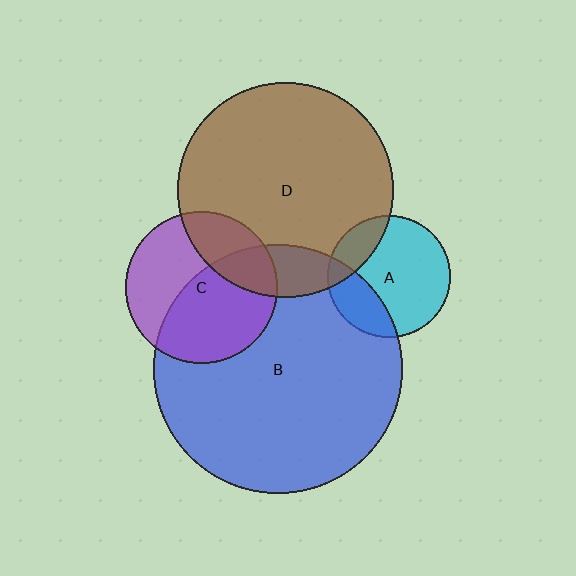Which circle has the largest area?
Circle B (blue).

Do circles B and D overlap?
Yes.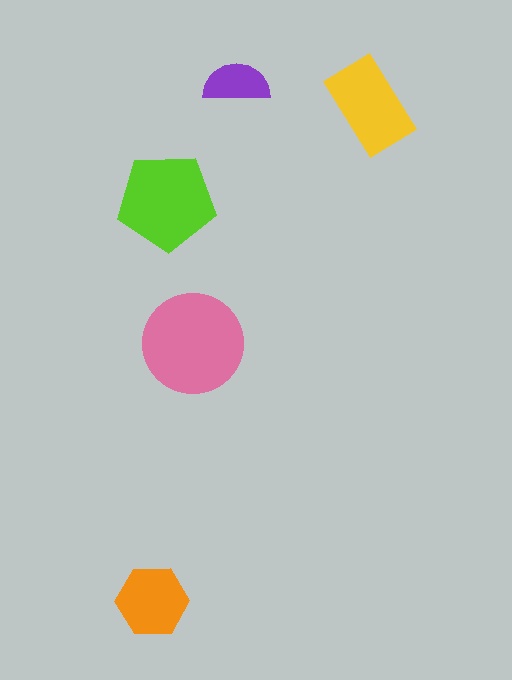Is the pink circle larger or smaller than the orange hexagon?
Larger.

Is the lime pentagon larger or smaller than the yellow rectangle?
Larger.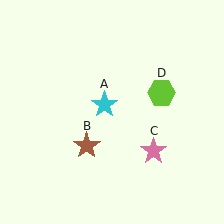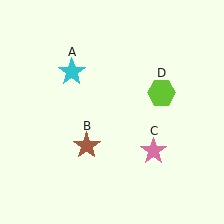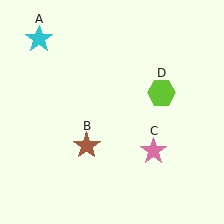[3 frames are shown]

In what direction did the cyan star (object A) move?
The cyan star (object A) moved up and to the left.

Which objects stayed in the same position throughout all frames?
Brown star (object B) and pink star (object C) and lime hexagon (object D) remained stationary.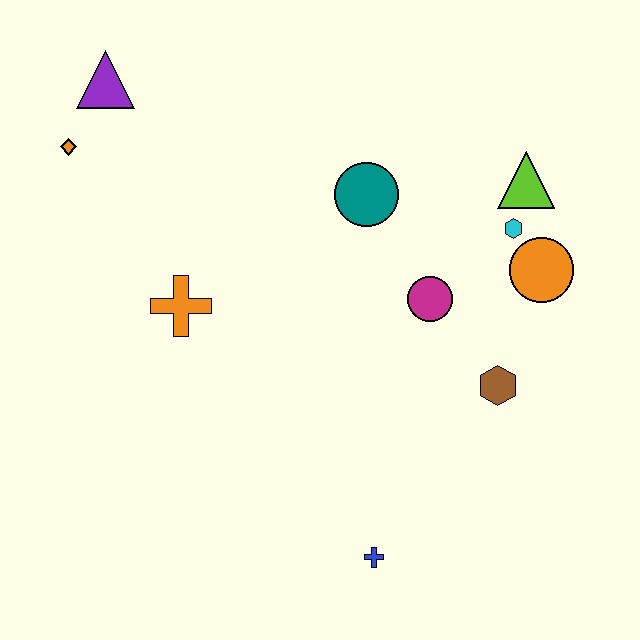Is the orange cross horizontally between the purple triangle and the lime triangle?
Yes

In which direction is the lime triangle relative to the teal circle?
The lime triangle is to the right of the teal circle.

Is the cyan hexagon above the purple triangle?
No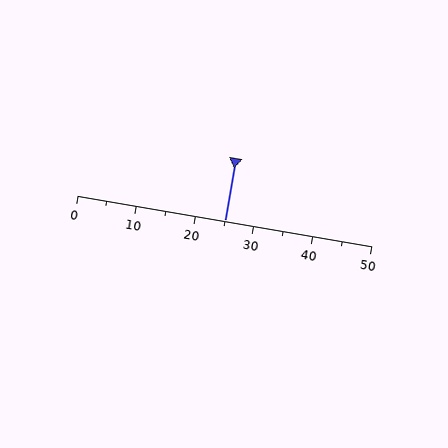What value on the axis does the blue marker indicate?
The marker indicates approximately 25.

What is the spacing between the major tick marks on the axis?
The major ticks are spaced 10 apart.